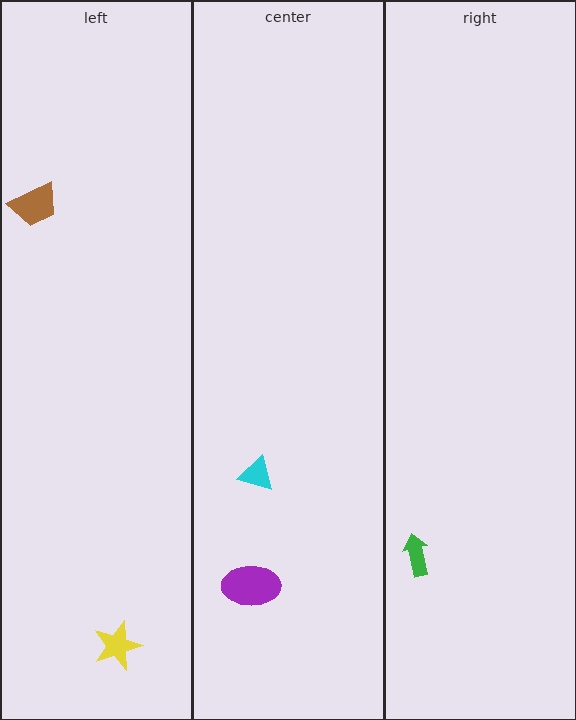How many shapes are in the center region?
2.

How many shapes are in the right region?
1.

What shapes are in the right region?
The green arrow.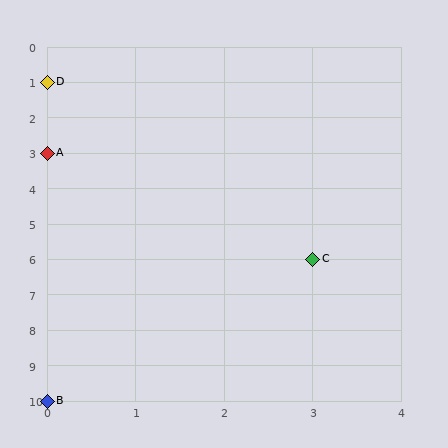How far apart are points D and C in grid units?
Points D and C are 3 columns and 5 rows apart (about 5.8 grid units diagonally).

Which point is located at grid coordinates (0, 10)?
Point B is at (0, 10).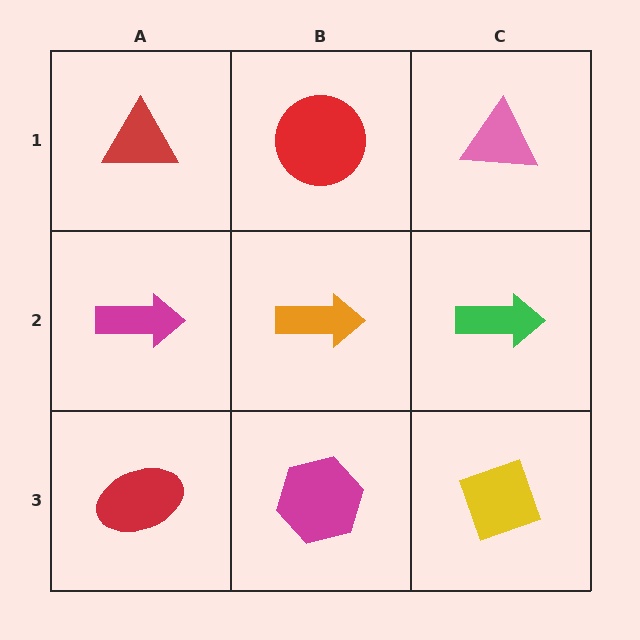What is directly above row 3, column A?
A magenta arrow.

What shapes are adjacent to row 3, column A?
A magenta arrow (row 2, column A), a magenta hexagon (row 3, column B).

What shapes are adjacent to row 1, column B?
An orange arrow (row 2, column B), a red triangle (row 1, column A), a pink triangle (row 1, column C).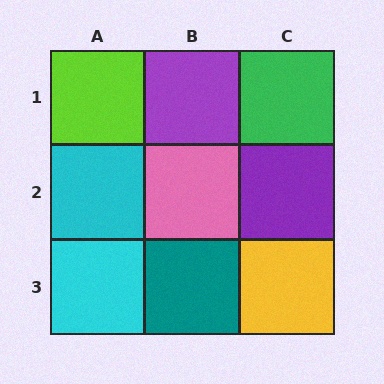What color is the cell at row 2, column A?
Cyan.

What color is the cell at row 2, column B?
Pink.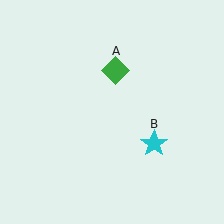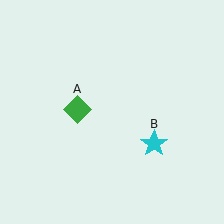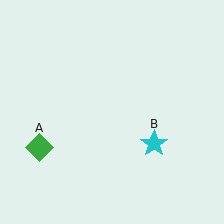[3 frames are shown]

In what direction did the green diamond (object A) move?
The green diamond (object A) moved down and to the left.